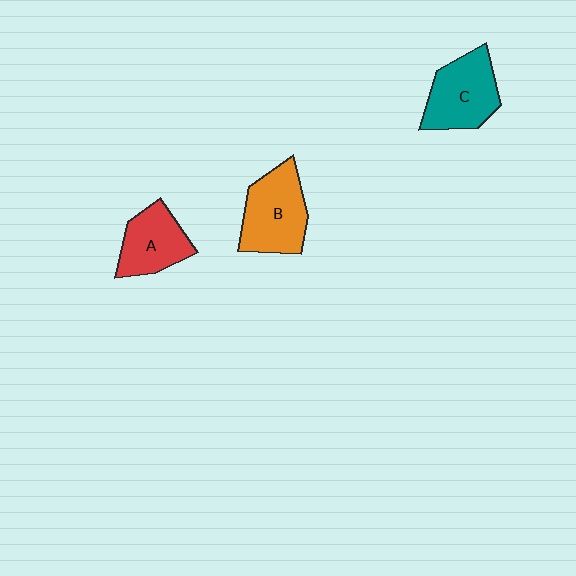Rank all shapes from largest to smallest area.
From largest to smallest: B (orange), C (teal), A (red).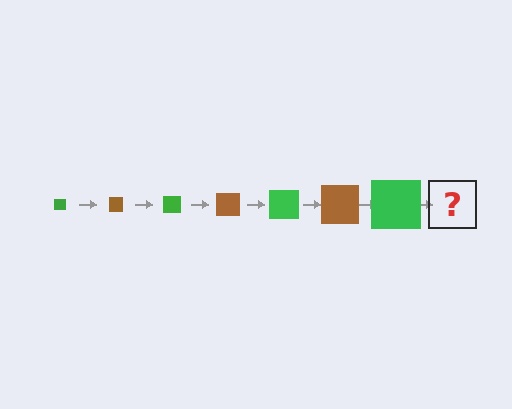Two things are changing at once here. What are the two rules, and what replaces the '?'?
The two rules are that the square grows larger each step and the color cycles through green and brown. The '?' should be a brown square, larger than the previous one.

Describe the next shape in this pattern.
It should be a brown square, larger than the previous one.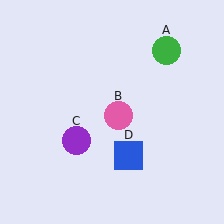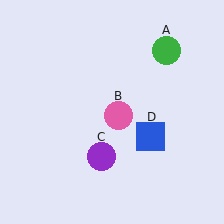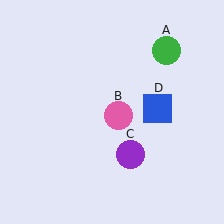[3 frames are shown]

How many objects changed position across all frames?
2 objects changed position: purple circle (object C), blue square (object D).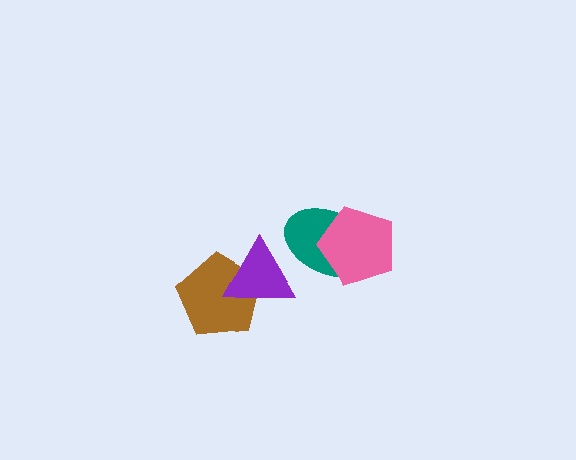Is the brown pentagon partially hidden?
Yes, it is partially covered by another shape.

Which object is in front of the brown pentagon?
The purple triangle is in front of the brown pentagon.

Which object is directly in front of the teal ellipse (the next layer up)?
The purple triangle is directly in front of the teal ellipse.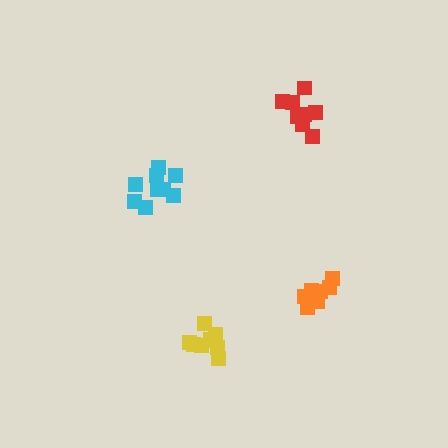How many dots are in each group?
Group 1: 8 dots, Group 2: 8 dots, Group 3: 11 dots, Group 4: 9 dots (36 total).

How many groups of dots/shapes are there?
There are 4 groups.